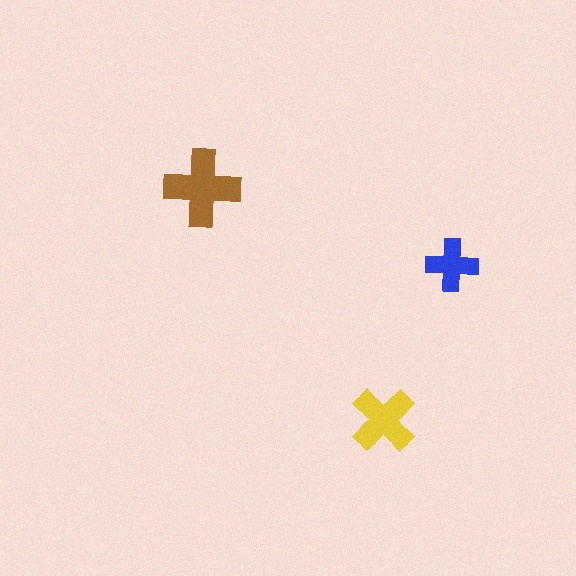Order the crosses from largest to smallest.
the brown one, the yellow one, the blue one.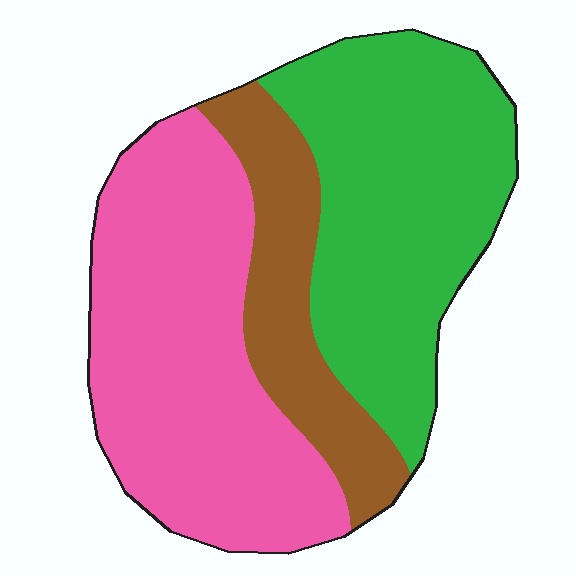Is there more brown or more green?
Green.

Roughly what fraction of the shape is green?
Green covers about 40% of the shape.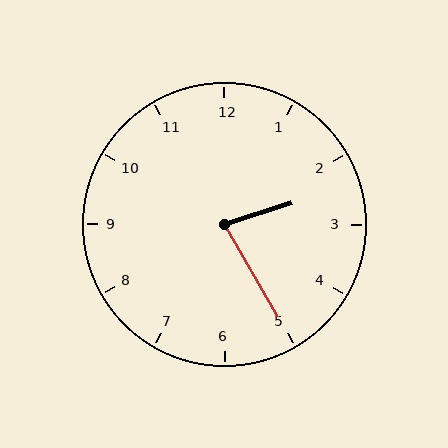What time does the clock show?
2:25.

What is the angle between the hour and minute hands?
Approximately 78 degrees.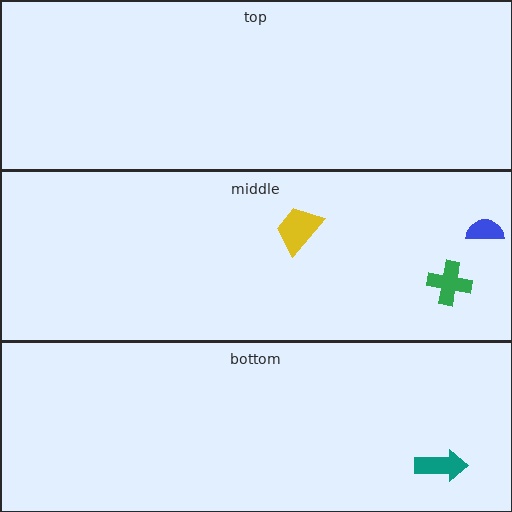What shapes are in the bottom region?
The teal arrow.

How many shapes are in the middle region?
3.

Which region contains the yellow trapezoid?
The middle region.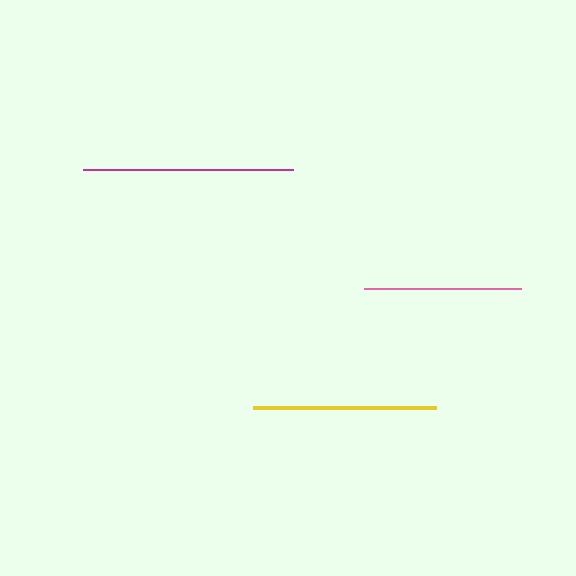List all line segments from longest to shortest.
From longest to shortest: magenta, yellow, pink.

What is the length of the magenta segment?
The magenta segment is approximately 210 pixels long.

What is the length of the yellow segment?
The yellow segment is approximately 183 pixels long.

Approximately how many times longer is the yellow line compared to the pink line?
The yellow line is approximately 1.2 times the length of the pink line.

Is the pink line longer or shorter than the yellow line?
The yellow line is longer than the pink line.